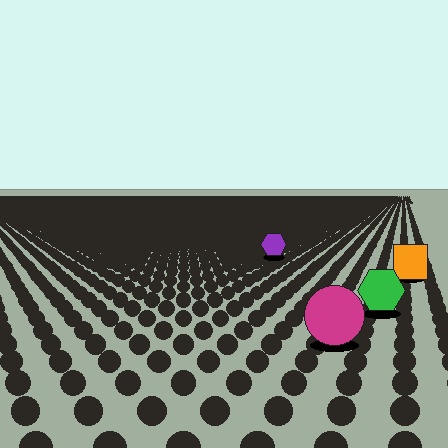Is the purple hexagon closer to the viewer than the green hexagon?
No. The green hexagon is closer — you can tell from the texture gradient: the ground texture is coarser near it.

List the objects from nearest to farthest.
From nearest to farthest: the magenta circle, the green hexagon, the orange square, the purple hexagon.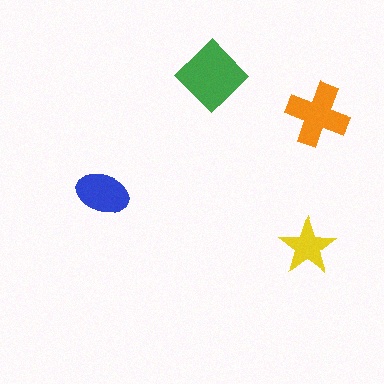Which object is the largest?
The green diamond.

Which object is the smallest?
The yellow star.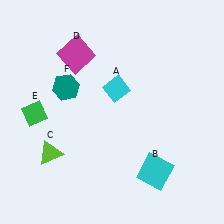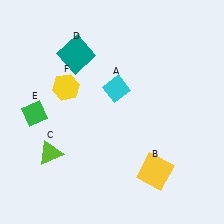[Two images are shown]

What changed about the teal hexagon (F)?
In Image 1, F is teal. In Image 2, it changed to yellow.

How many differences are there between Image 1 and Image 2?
There are 3 differences between the two images.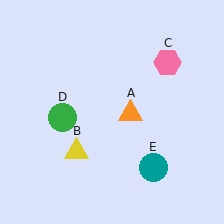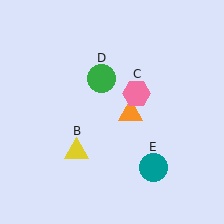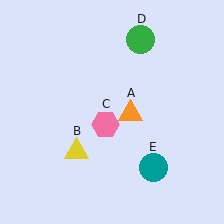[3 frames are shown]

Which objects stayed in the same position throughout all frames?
Orange triangle (object A) and yellow triangle (object B) and teal circle (object E) remained stationary.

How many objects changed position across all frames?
2 objects changed position: pink hexagon (object C), green circle (object D).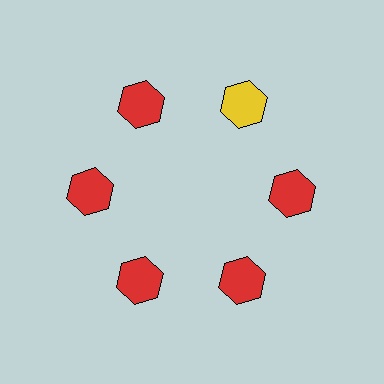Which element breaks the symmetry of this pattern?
The yellow hexagon at roughly the 1 o'clock position breaks the symmetry. All other shapes are red hexagons.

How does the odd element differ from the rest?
It has a different color: yellow instead of red.